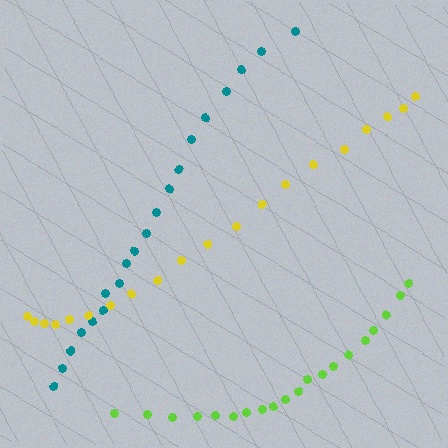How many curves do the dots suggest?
There are 3 distinct paths.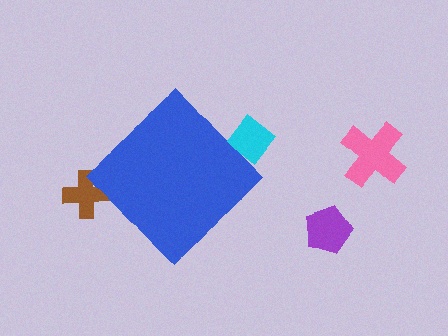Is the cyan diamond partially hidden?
Yes, the cyan diamond is partially hidden behind the blue diamond.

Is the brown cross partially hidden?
Yes, the brown cross is partially hidden behind the blue diamond.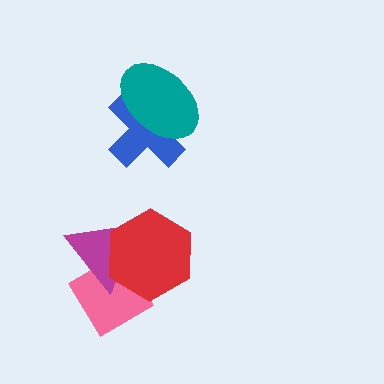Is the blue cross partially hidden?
Yes, it is partially covered by another shape.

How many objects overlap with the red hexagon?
2 objects overlap with the red hexagon.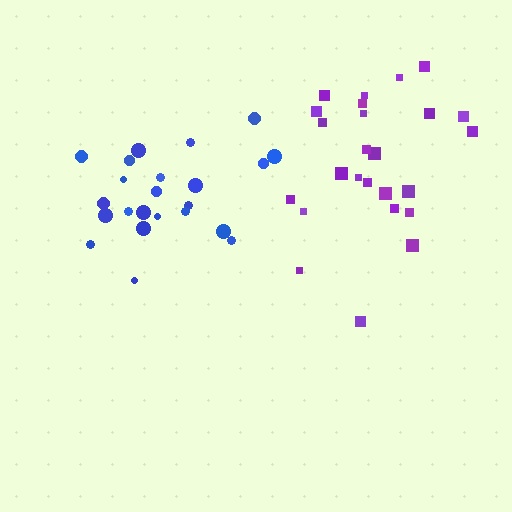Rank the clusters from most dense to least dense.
blue, purple.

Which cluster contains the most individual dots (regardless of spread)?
Purple (25).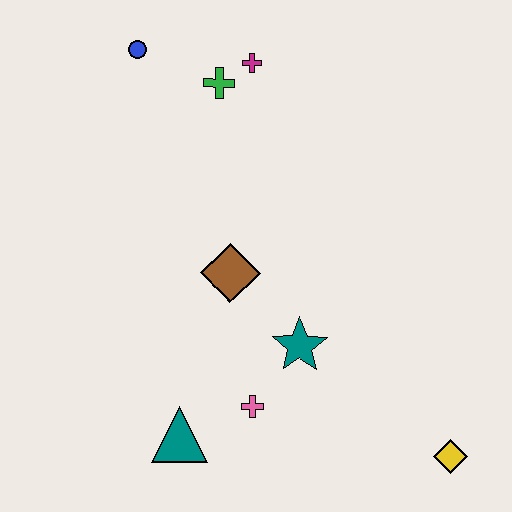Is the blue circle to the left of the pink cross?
Yes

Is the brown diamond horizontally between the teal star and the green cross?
Yes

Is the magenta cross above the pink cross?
Yes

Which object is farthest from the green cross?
The yellow diamond is farthest from the green cross.